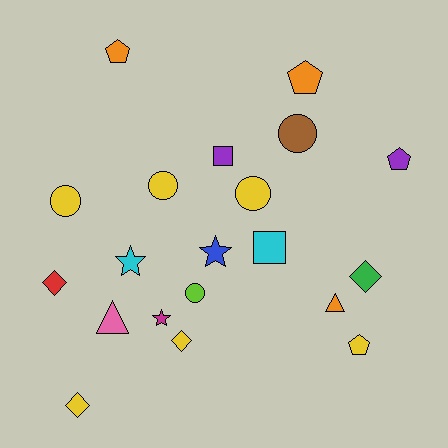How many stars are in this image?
There are 3 stars.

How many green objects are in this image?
There is 1 green object.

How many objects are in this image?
There are 20 objects.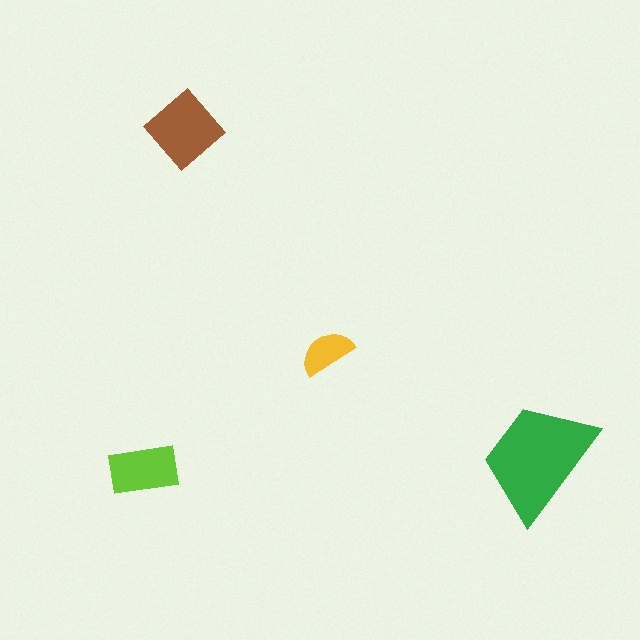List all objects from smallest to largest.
The yellow semicircle, the lime rectangle, the brown diamond, the green trapezoid.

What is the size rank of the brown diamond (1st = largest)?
2nd.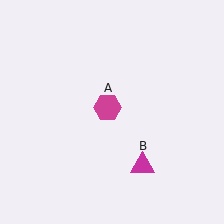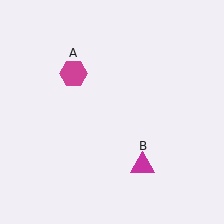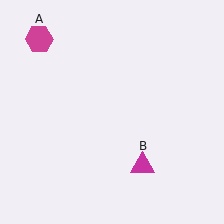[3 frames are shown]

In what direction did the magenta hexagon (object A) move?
The magenta hexagon (object A) moved up and to the left.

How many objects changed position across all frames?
1 object changed position: magenta hexagon (object A).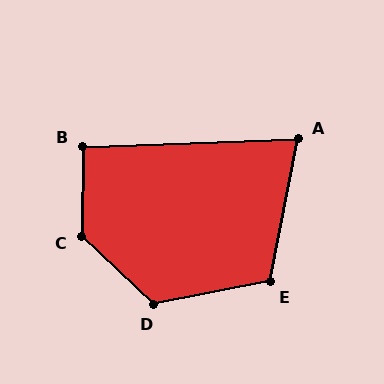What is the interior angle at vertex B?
Approximately 92 degrees (approximately right).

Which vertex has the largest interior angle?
C, at approximately 133 degrees.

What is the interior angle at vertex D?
Approximately 125 degrees (obtuse).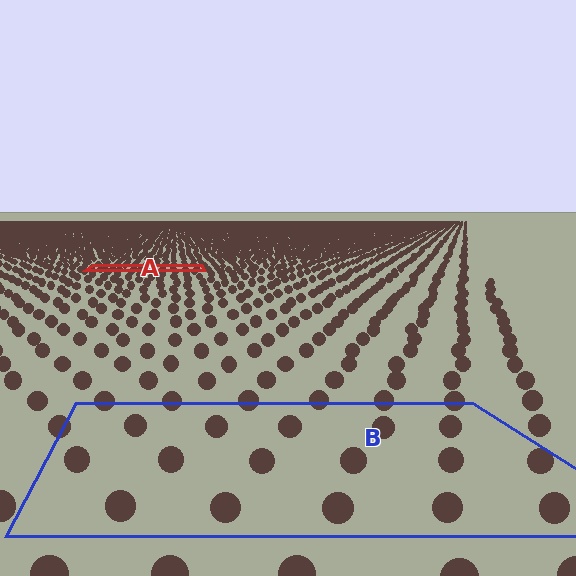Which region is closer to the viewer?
Region B is closer. The texture elements there are larger and more spread out.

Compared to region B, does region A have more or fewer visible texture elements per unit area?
Region A has more texture elements per unit area — they are packed more densely because it is farther away.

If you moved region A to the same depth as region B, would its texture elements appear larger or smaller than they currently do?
They would appear larger. At a closer depth, the same texture elements are projected at a bigger on-screen size.